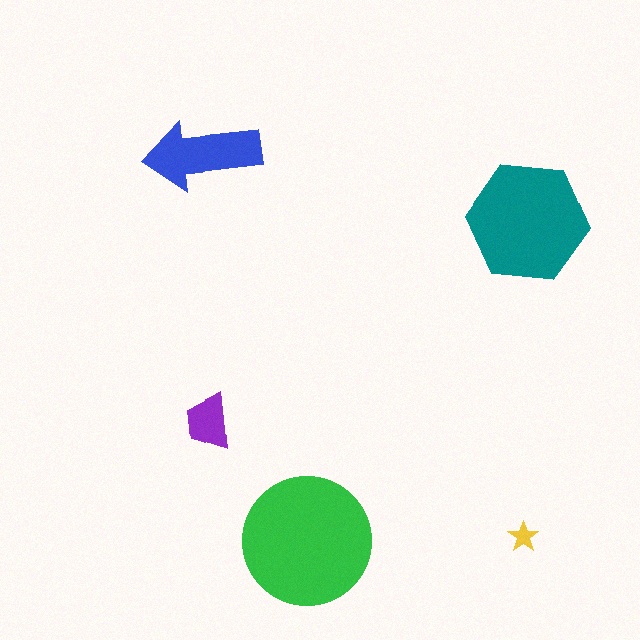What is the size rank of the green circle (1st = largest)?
1st.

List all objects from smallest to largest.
The yellow star, the purple trapezoid, the blue arrow, the teal hexagon, the green circle.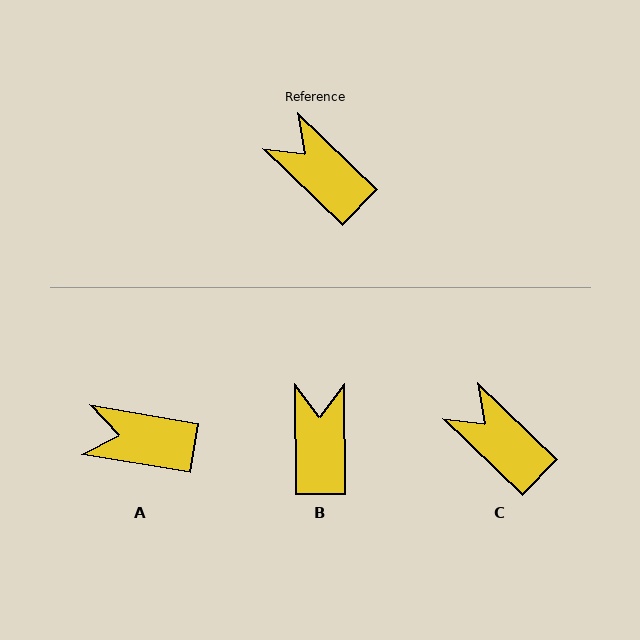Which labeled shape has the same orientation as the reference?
C.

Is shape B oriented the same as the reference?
No, it is off by about 46 degrees.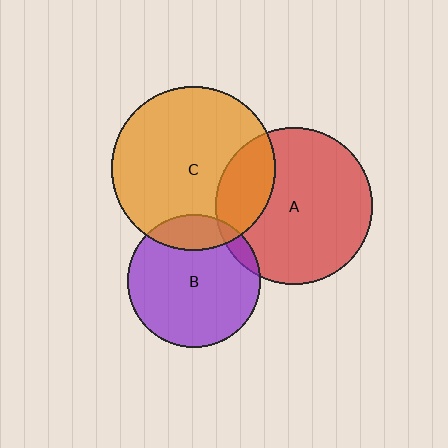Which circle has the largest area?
Circle C (orange).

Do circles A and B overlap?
Yes.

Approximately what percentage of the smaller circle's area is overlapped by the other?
Approximately 5%.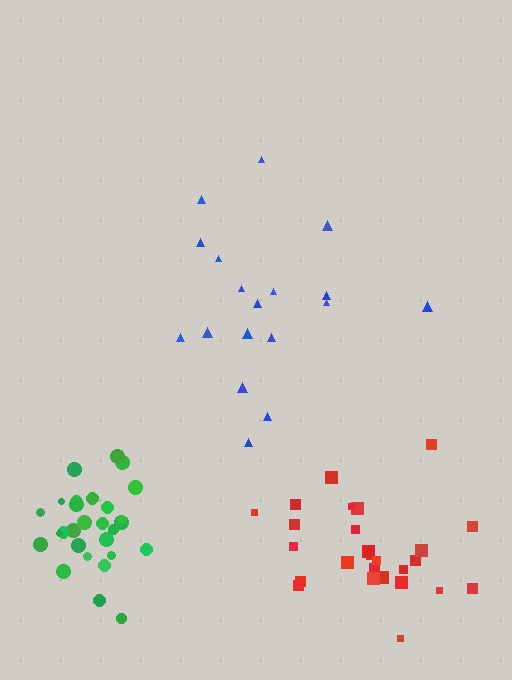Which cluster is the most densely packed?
Green.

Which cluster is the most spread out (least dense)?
Blue.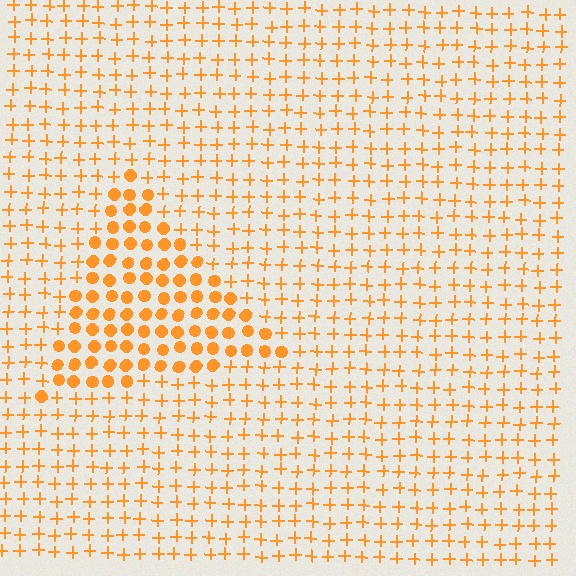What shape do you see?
I see a triangle.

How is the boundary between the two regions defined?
The boundary is defined by a change in element shape: circles inside vs. plus signs outside. All elements share the same color and spacing.